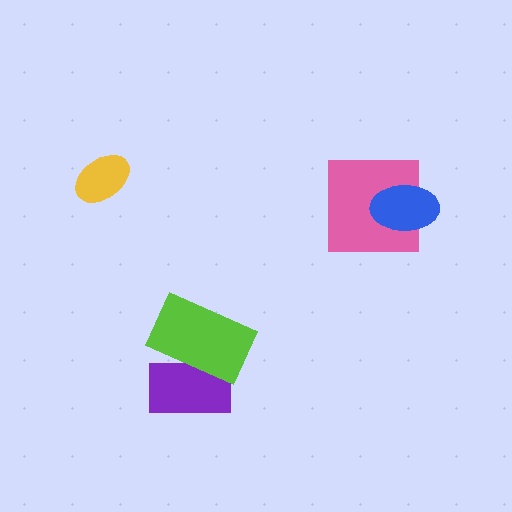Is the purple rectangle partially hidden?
Yes, it is partially covered by another shape.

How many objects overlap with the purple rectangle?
1 object overlaps with the purple rectangle.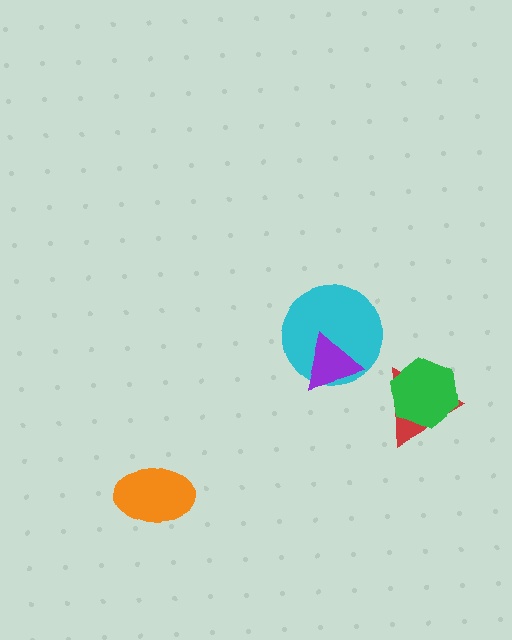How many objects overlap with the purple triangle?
1 object overlaps with the purple triangle.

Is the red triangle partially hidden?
Yes, it is partially covered by another shape.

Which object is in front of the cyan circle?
The purple triangle is in front of the cyan circle.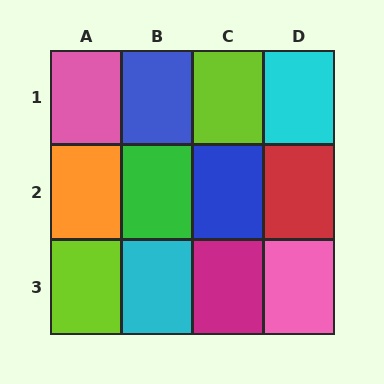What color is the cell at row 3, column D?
Pink.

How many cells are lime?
2 cells are lime.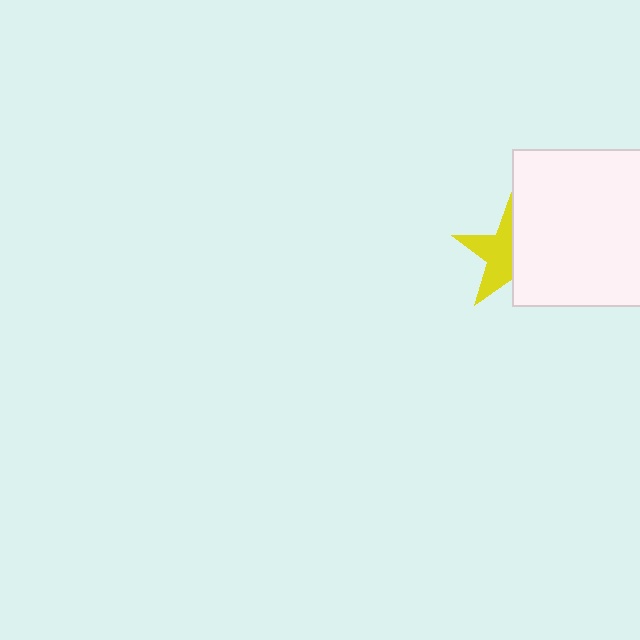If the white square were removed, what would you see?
You would see the complete yellow star.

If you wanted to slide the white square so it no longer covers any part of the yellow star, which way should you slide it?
Slide it right — that is the most direct way to separate the two shapes.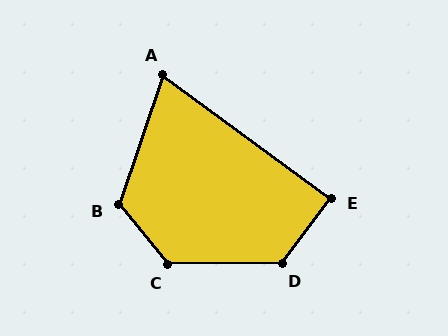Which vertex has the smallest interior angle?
A, at approximately 73 degrees.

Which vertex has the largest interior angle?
C, at approximately 129 degrees.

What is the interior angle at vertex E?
Approximately 89 degrees (approximately right).